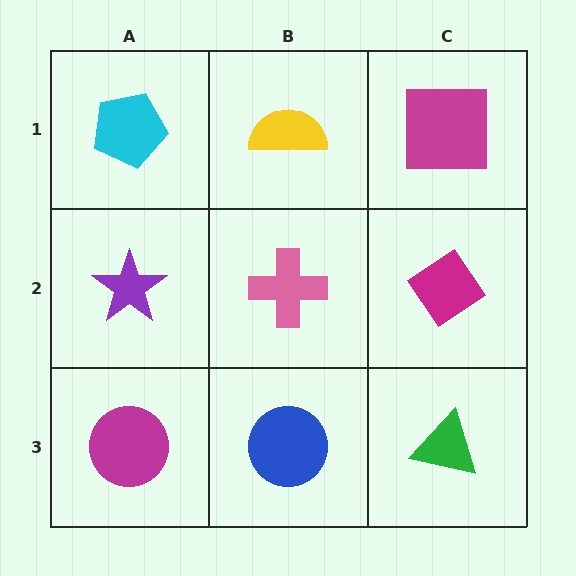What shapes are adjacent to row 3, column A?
A purple star (row 2, column A), a blue circle (row 3, column B).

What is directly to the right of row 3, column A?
A blue circle.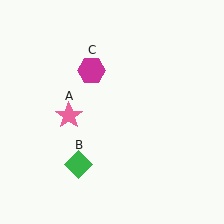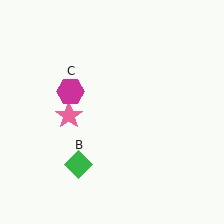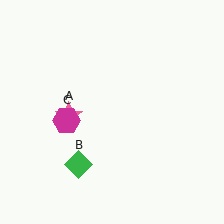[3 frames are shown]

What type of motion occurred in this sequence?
The magenta hexagon (object C) rotated counterclockwise around the center of the scene.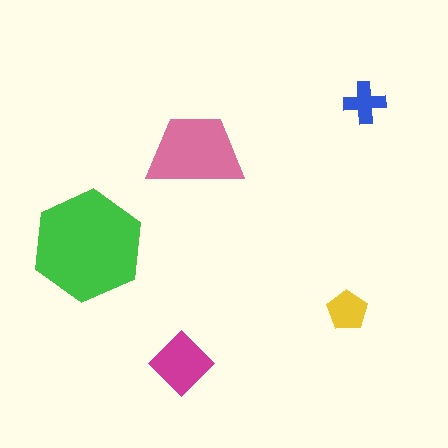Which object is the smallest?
The blue cross.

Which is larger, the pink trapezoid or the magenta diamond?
The pink trapezoid.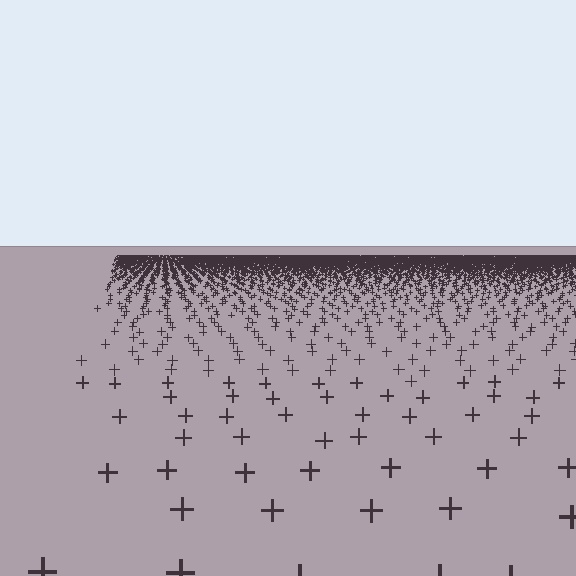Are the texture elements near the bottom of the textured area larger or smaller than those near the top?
Larger. Near the bottom, elements are closer to the viewer and appear at a bigger on-screen size.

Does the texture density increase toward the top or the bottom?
Density increases toward the top.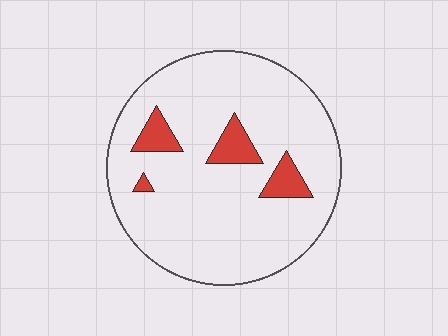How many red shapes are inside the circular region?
4.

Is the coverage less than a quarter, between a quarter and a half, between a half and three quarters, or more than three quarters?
Less than a quarter.